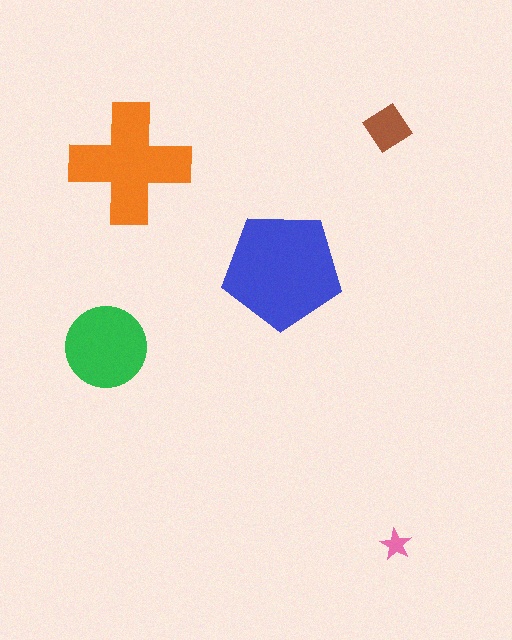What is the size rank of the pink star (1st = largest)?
5th.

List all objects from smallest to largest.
The pink star, the brown diamond, the green circle, the orange cross, the blue pentagon.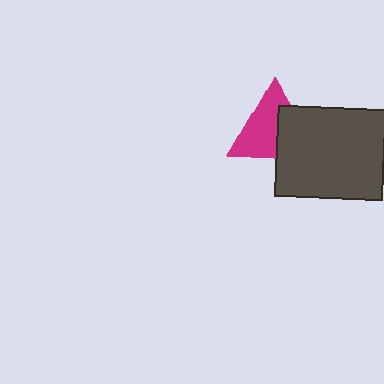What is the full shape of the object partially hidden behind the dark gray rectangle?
The partially hidden object is a magenta triangle.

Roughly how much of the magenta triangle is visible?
About half of it is visible (roughly 60%).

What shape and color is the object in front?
The object in front is a dark gray rectangle.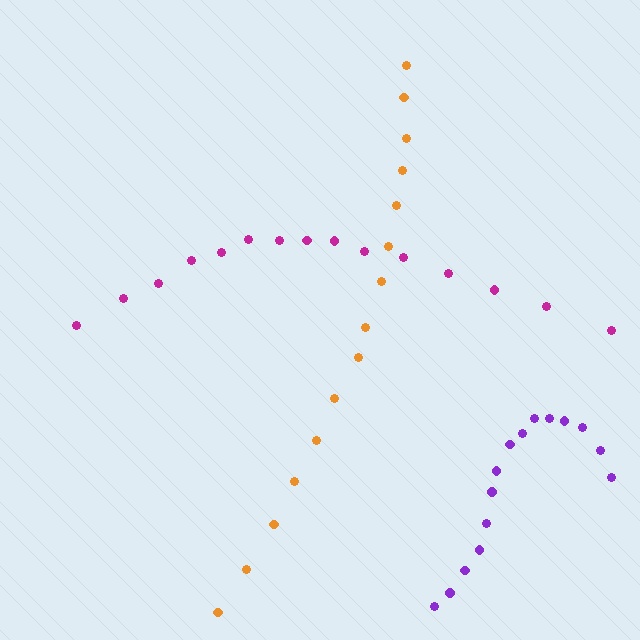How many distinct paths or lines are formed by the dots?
There are 3 distinct paths.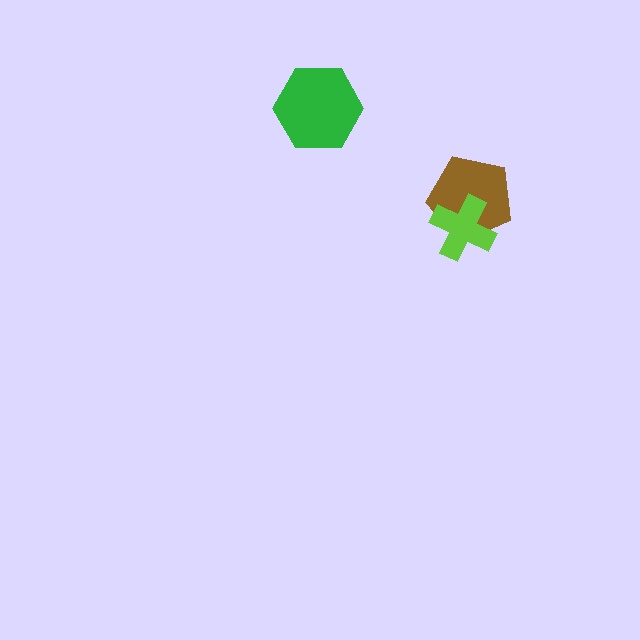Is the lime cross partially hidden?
No, no other shape covers it.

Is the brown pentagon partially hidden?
Yes, it is partially covered by another shape.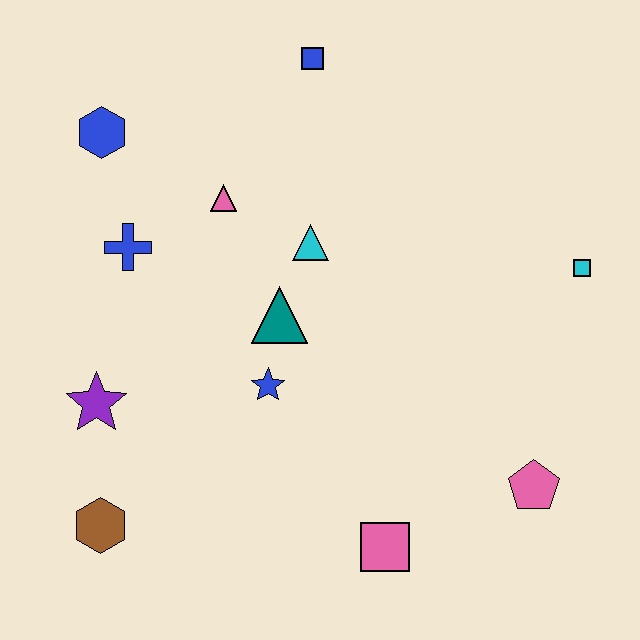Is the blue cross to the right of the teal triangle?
No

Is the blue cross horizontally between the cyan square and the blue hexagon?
Yes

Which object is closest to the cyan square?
The pink pentagon is closest to the cyan square.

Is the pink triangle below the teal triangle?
No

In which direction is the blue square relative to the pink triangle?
The blue square is above the pink triangle.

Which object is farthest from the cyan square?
The brown hexagon is farthest from the cyan square.